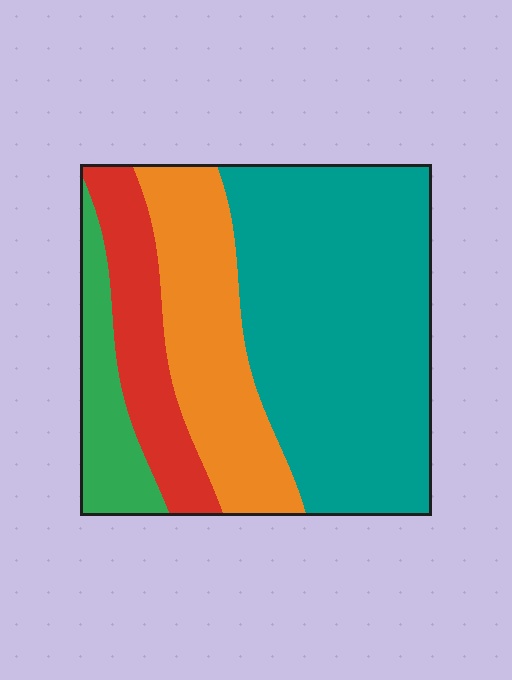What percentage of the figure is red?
Red takes up about one sixth (1/6) of the figure.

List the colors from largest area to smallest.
From largest to smallest: teal, orange, red, green.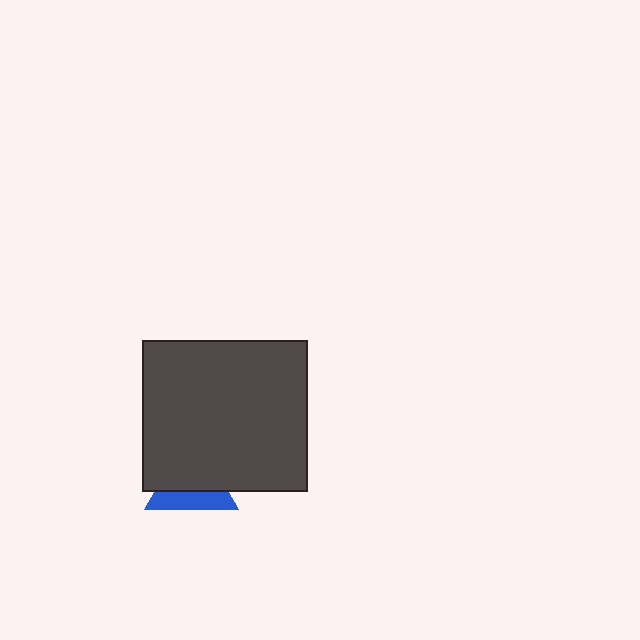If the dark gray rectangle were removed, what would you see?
You would see the complete blue triangle.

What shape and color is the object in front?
The object in front is a dark gray rectangle.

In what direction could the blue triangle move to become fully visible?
The blue triangle could move down. That would shift it out from behind the dark gray rectangle entirely.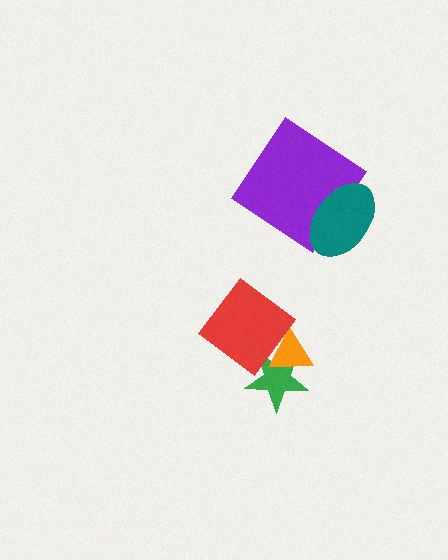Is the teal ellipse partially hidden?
No, no other shape covers it.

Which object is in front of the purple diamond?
The teal ellipse is in front of the purple diamond.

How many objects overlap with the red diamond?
2 objects overlap with the red diamond.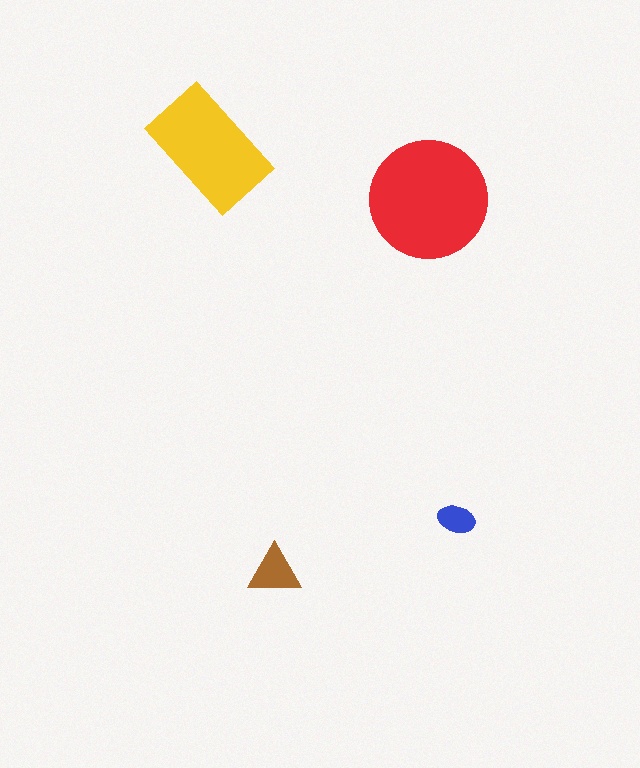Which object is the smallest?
The blue ellipse.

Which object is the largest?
The red circle.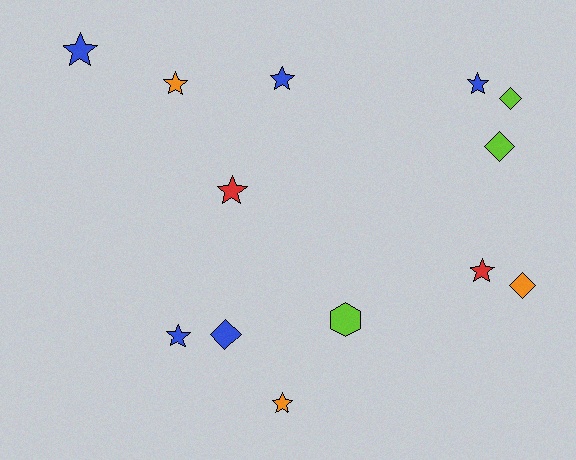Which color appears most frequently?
Blue, with 5 objects.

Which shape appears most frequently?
Star, with 8 objects.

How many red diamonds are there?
There are no red diamonds.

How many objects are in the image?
There are 13 objects.